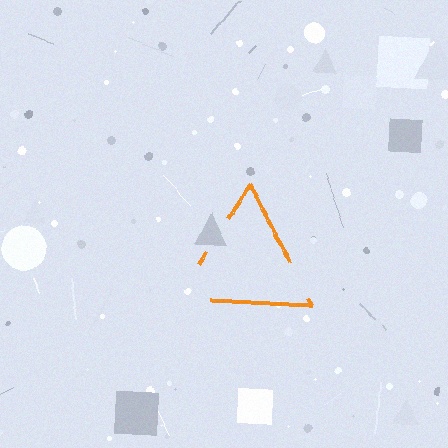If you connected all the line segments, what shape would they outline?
They would outline a triangle.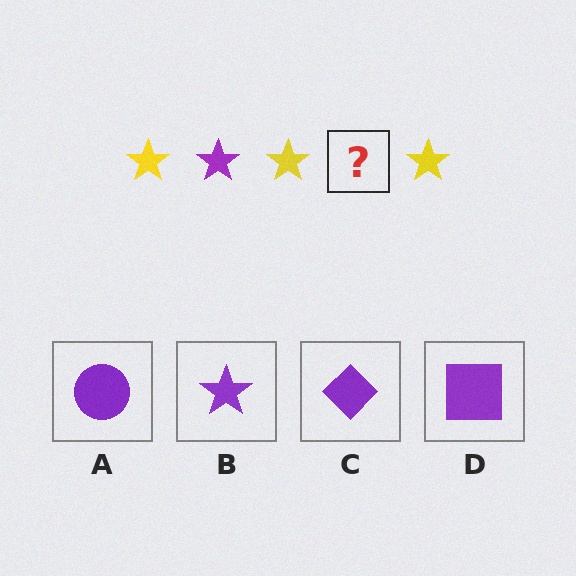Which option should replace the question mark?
Option B.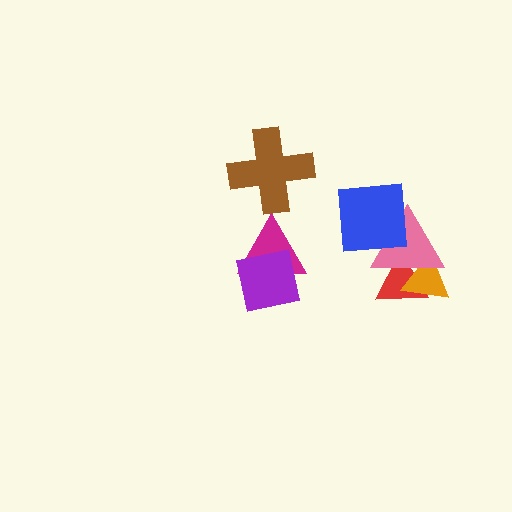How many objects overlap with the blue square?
1 object overlaps with the blue square.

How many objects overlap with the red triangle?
2 objects overlap with the red triangle.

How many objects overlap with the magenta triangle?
1 object overlaps with the magenta triangle.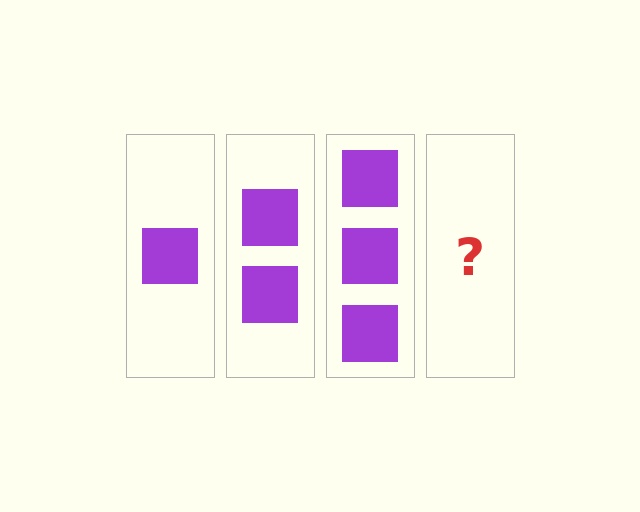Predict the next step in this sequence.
The next step is 4 squares.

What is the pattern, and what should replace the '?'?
The pattern is that each step adds one more square. The '?' should be 4 squares.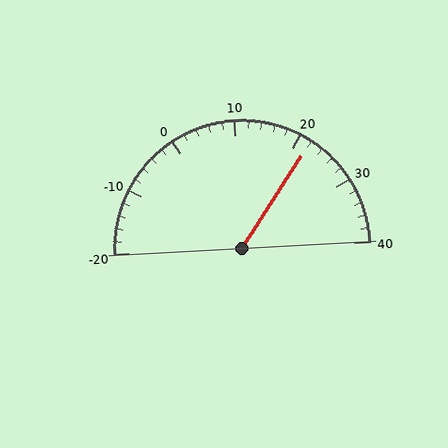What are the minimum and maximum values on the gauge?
The gauge ranges from -20 to 40.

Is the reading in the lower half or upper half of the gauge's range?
The reading is in the upper half of the range (-20 to 40).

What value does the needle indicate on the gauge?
The needle indicates approximately 22.